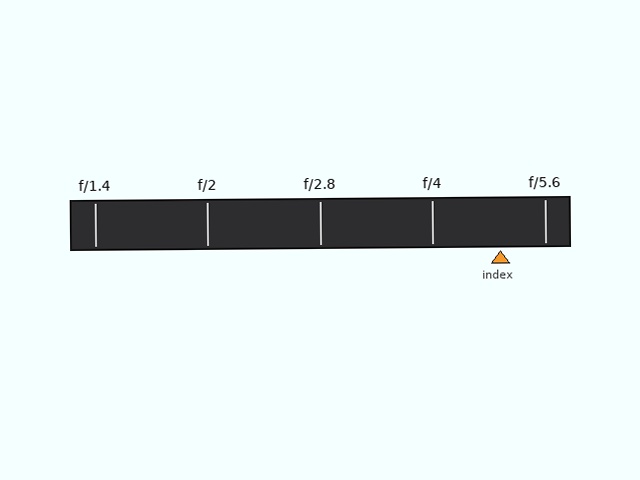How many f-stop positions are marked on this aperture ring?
There are 5 f-stop positions marked.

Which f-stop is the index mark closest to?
The index mark is closest to f/5.6.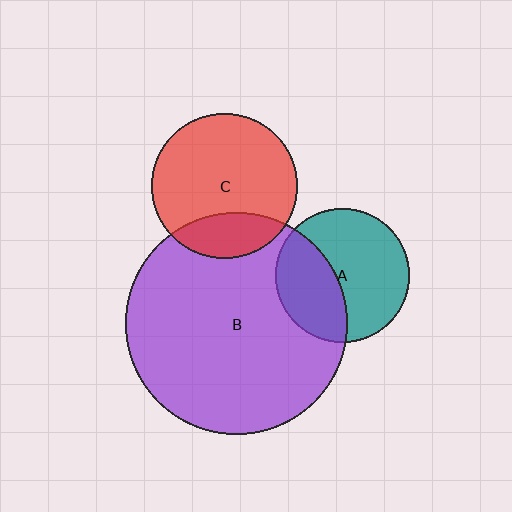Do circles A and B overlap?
Yes.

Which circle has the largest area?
Circle B (purple).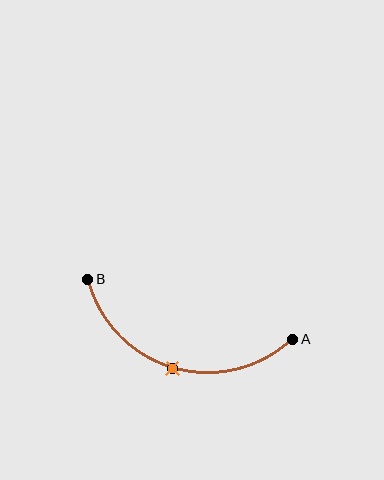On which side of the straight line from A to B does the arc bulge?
The arc bulges below the straight line connecting A and B.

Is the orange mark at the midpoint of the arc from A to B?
Yes. The orange mark lies on the arc at equal arc-length from both A and B — it is the arc midpoint.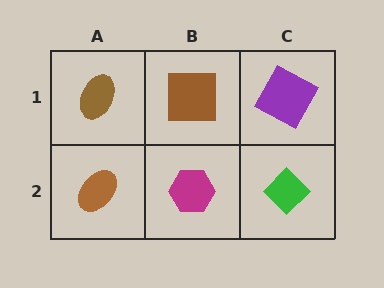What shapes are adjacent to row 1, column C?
A green diamond (row 2, column C), a brown square (row 1, column B).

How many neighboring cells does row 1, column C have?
2.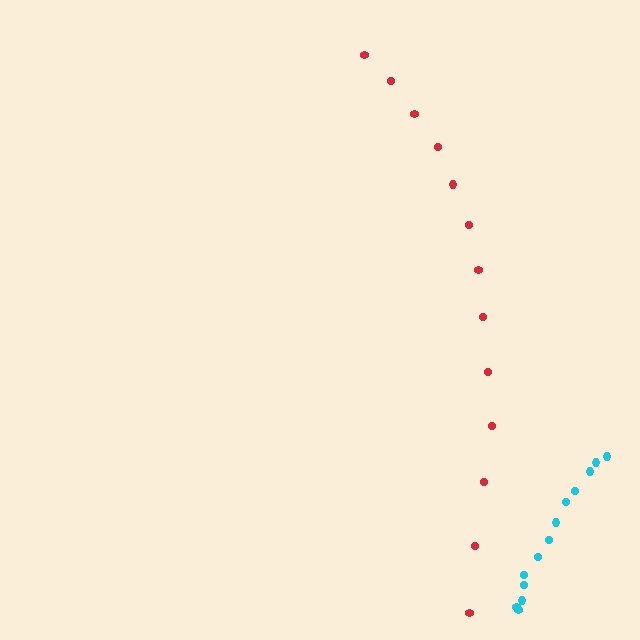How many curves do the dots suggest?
There are 2 distinct paths.